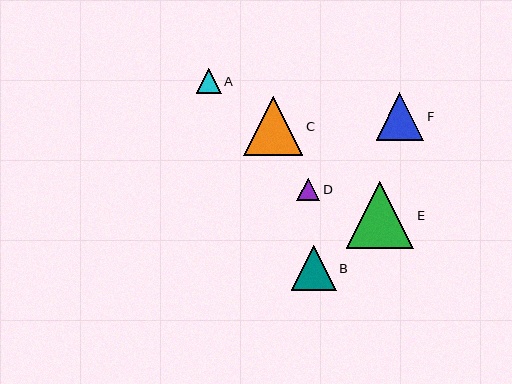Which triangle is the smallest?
Triangle D is the smallest with a size of approximately 23 pixels.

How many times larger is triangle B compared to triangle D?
Triangle B is approximately 2.0 times the size of triangle D.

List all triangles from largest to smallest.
From largest to smallest: E, C, F, B, A, D.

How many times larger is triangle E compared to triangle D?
Triangle E is approximately 2.9 times the size of triangle D.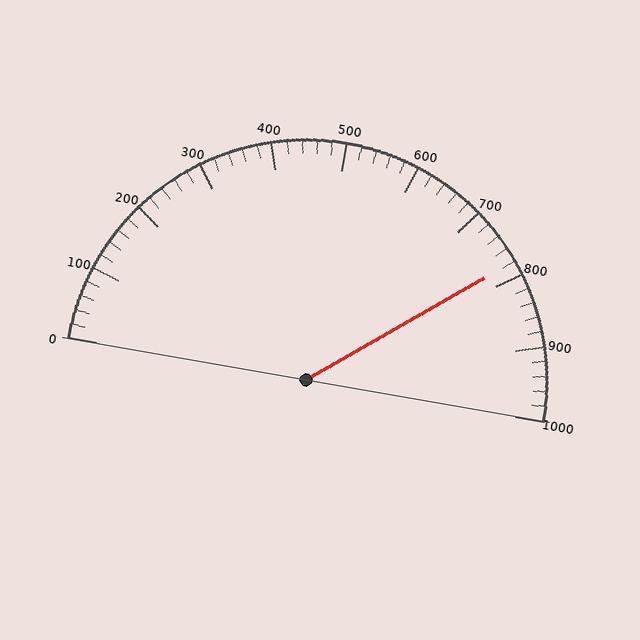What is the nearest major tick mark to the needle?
The nearest major tick mark is 800.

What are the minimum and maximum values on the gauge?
The gauge ranges from 0 to 1000.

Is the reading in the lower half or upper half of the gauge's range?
The reading is in the upper half of the range (0 to 1000).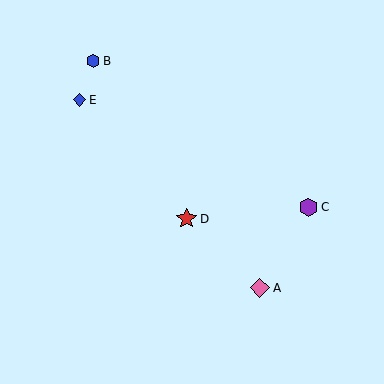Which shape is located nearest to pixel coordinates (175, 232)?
The red star (labeled D) at (186, 219) is nearest to that location.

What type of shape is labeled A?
Shape A is a pink diamond.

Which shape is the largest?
The red star (labeled D) is the largest.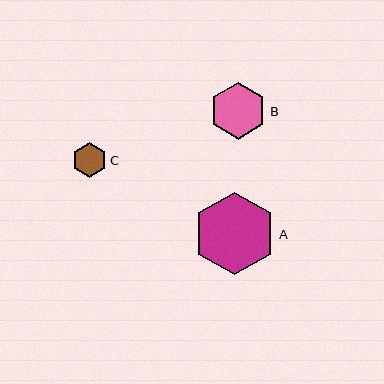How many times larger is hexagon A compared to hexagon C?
Hexagon A is approximately 2.4 times the size of hexagon C.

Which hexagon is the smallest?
Hexagon C is the smallest with a size of approximately 35 pixels.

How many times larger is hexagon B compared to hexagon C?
Hexagon B is approximately 1.6 times the size of hexagon C.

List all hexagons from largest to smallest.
From largest to smallest: A, B, C.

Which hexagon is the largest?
Hexagon A is the largest with a size of approximately 83 pixels.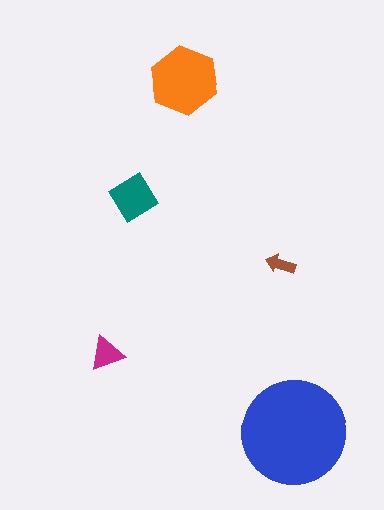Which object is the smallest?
The brown arrow.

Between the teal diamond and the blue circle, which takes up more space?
The blue circle.